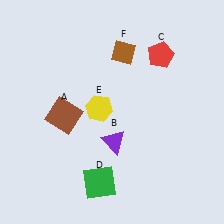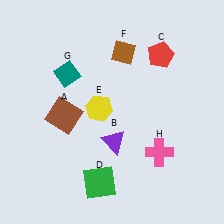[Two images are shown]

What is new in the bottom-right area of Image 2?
A pink cross (H) was added in the bottom-right area of Image 2.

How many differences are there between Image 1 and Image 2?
There are 2 differences between the two images.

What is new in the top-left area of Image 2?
A teal diamond (G) was added in the top-left area of Image 2.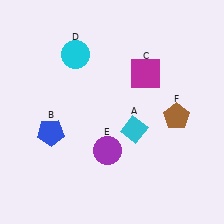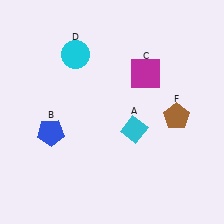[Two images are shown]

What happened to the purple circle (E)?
The purple circle (E) was removed in Image 2. It was in the bottom-left area of Image 1.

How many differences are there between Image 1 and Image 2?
There is 1 difference between the two images.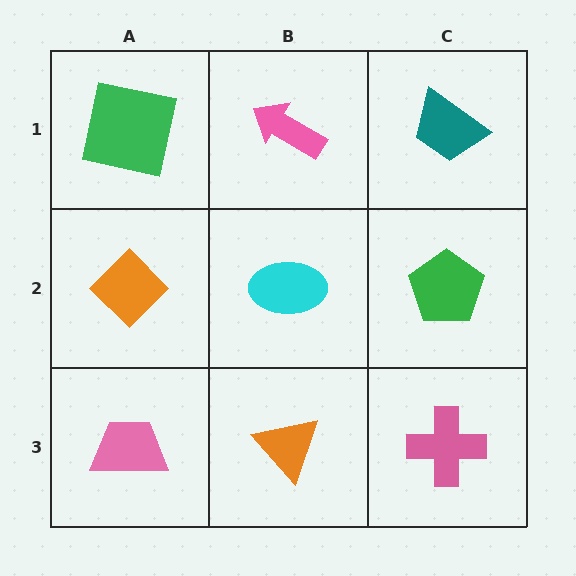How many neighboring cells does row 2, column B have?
4.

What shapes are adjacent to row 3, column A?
An orange diamond (row 2, column A), an orange triangle (row 3, column B).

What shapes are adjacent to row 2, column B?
A pink arrow (row 1, column B), an orange triangle (row 3, column B), an orange diamond (row 2, column A), a green pentagon (row 2, column C).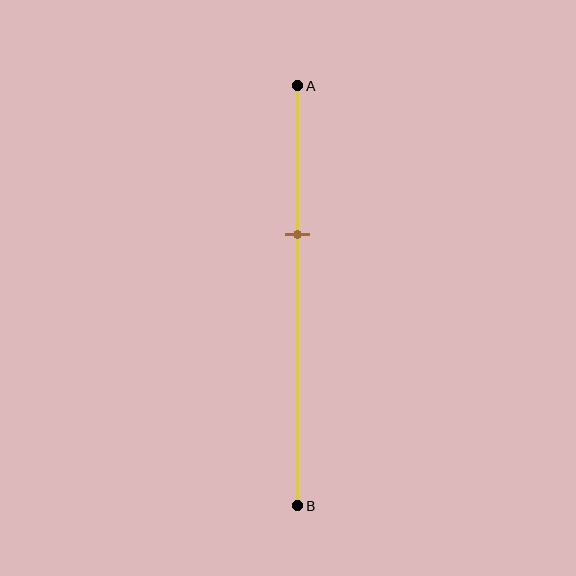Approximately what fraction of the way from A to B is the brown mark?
The brown mark is approximately 35% of the way from A to B.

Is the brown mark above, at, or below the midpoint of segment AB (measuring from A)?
The brown mark is above the midpoint of segment AB.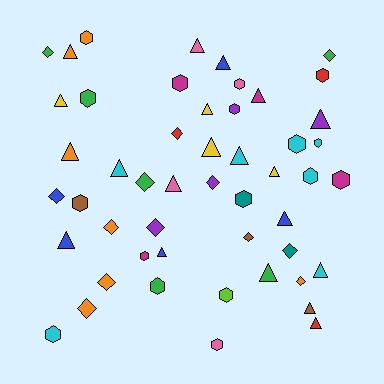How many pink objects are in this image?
There are 4 pink objects.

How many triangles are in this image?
There are 20 triangles.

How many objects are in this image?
There are 50 objects.